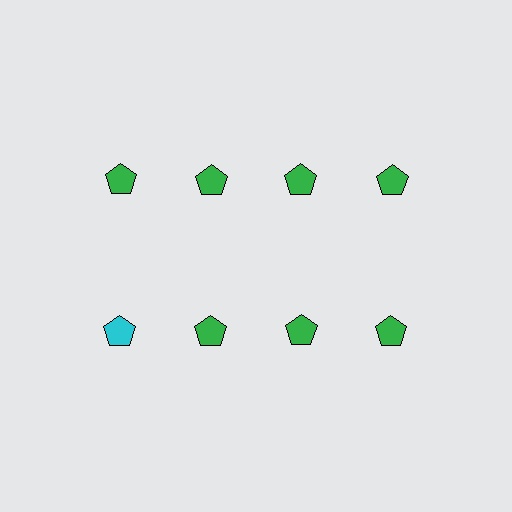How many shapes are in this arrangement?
There are 8 shapes arranged in a grid pattern.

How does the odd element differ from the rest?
It has a different color: cyan instead of green.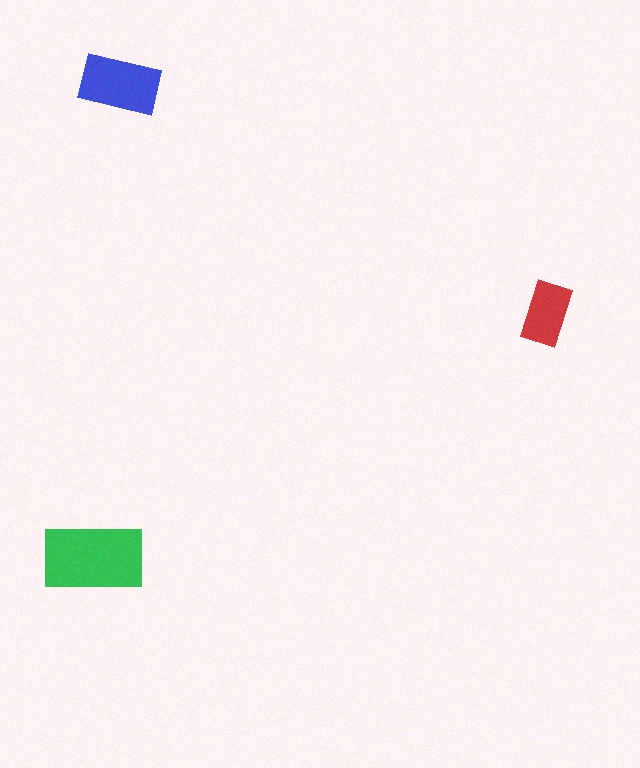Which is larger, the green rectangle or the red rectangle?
The green one.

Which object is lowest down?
The green rectangle is bottommost.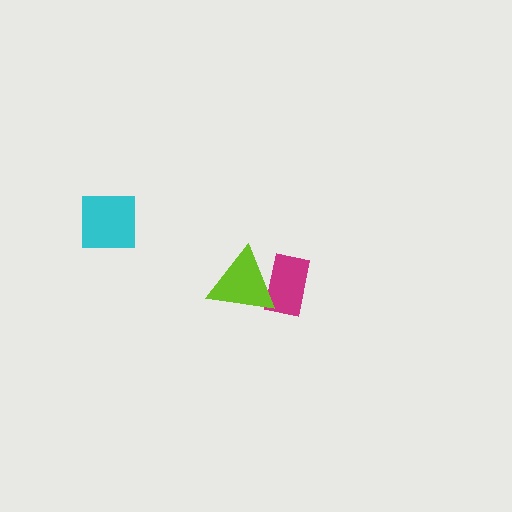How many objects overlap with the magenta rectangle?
1 object overlaps with the magenta rectangle.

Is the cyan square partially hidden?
No, no other shape covers it.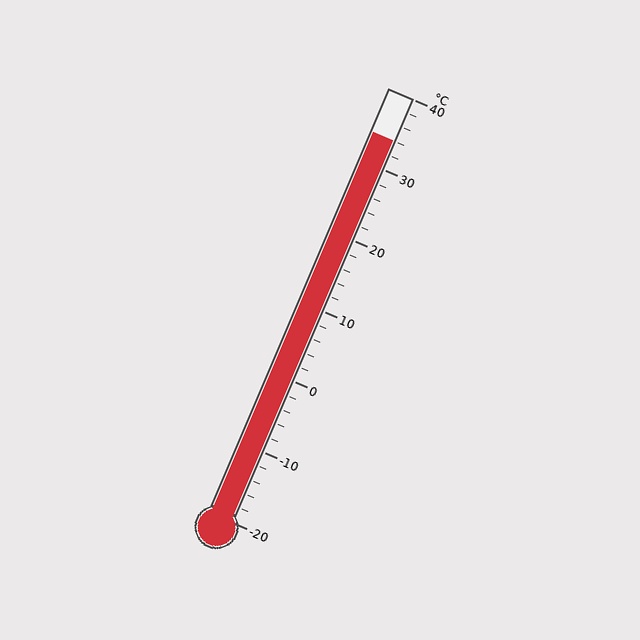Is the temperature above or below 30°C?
The temperature is above 30°C.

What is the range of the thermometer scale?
The thermometer scale ranges from -20°C to 40°C.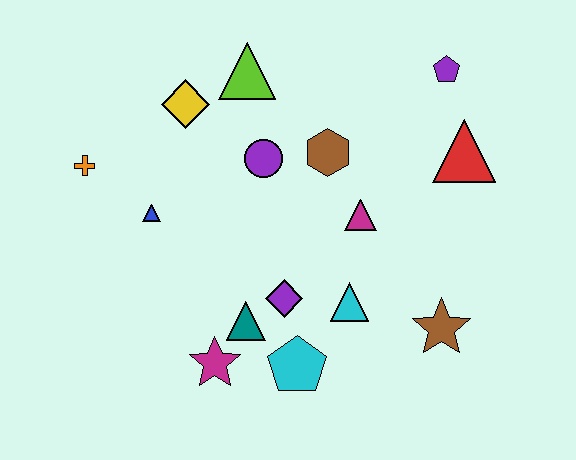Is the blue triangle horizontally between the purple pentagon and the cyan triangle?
No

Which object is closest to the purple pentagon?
The red triangle is closest to the purple pentagon.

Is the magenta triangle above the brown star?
Yes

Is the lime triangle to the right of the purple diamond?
No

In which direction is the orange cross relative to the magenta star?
The orange cross is above the magenta star.